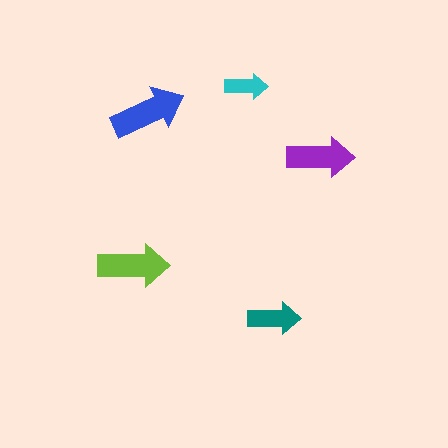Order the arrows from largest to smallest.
the blue one, the lime one, the purple one, the teal one, the cyan one.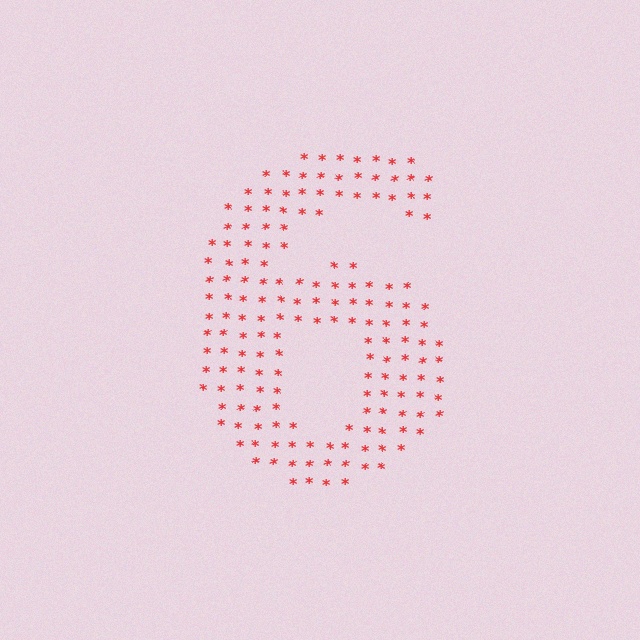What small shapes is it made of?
It is made of small asterisks.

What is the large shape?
The large shape is the digit 6.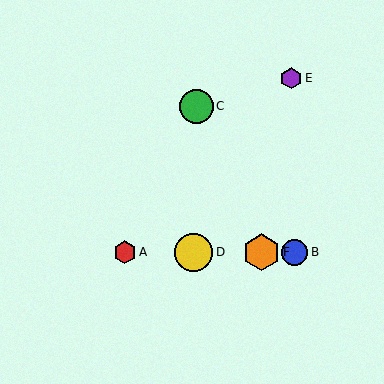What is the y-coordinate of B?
Object B is at y≈252.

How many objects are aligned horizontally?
4 objects (A, B, D, F) are aligned horizontally.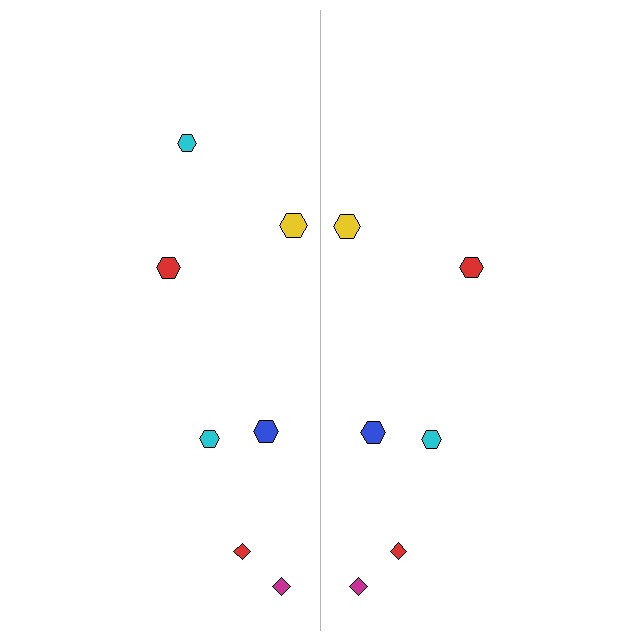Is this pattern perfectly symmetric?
No, the pattern is not perfectly symmetric. A cyan hexagon is missing from the right side.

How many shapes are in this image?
There are 13 shapes in this image.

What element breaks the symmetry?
A cyan hexagon is missing from the right side.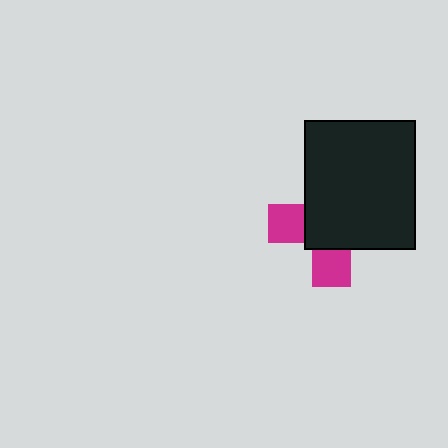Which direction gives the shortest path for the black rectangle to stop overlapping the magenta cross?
Moving toward the upper-right gives the shortest separation.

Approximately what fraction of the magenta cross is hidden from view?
Roughly 66% of the magenta cross is hidden behind the black rectangle.